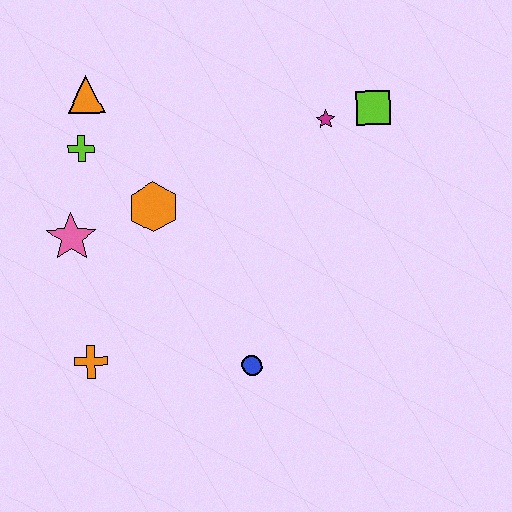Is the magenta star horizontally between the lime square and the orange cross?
Yes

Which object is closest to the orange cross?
The pink star is closest to the orange cross.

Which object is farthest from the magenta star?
The orange cross is farthest from the magenta star.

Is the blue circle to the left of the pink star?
No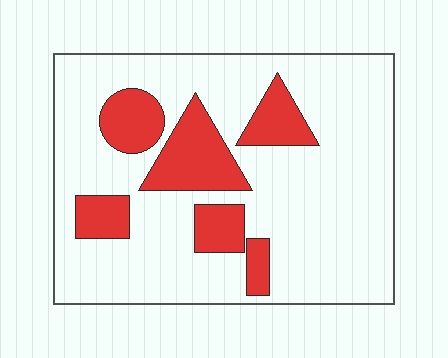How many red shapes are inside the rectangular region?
6.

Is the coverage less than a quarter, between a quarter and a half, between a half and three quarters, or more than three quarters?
Less than a quarter.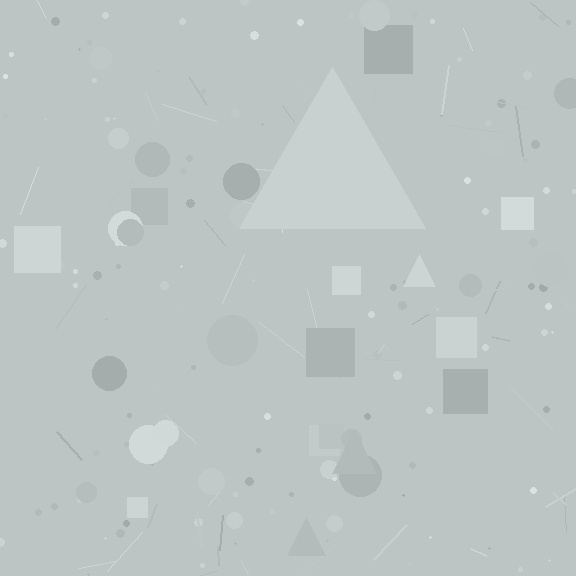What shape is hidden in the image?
A triangle is hidden in the image.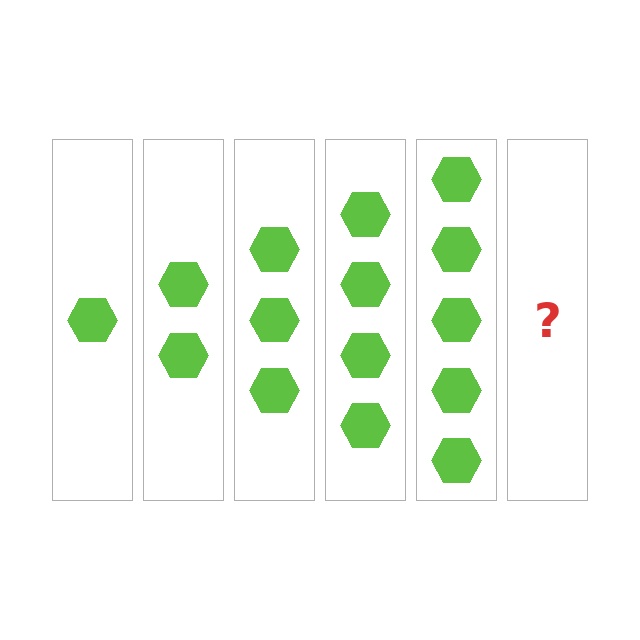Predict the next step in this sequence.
The next step is 6 hexagons.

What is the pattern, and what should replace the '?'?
The pattern is that each step adds one more hexagon. The '?' should be 6 hexagons.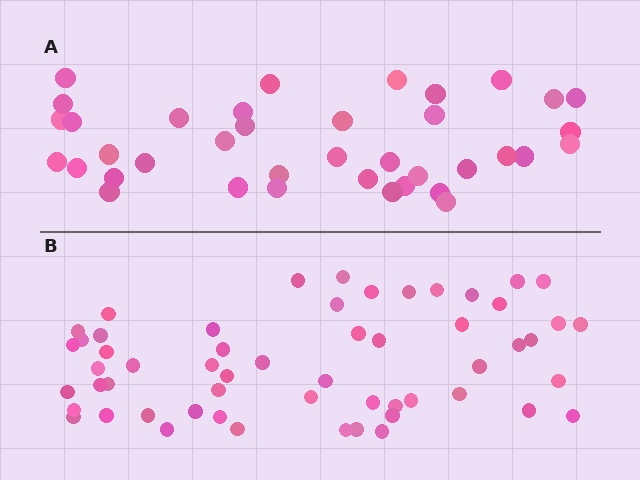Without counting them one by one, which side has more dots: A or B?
Region B (the bottom region) has more dots.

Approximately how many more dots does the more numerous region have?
Region B has approximately 20 more dots than region A.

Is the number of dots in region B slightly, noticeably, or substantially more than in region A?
Region B has substantially more. The ratio is roughly 1.5 to 1.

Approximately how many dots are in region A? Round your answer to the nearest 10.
About 40 dots. (The exact count is 38, which rounds to 40.)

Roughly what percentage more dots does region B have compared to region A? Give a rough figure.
About 45% more.